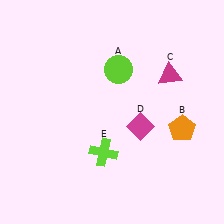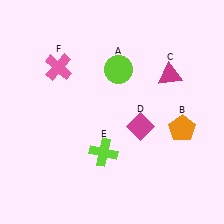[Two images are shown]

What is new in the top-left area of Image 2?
A pink cross (F) was added in the top-left area of Image 2.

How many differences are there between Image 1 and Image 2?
There is 1 difference between the two images.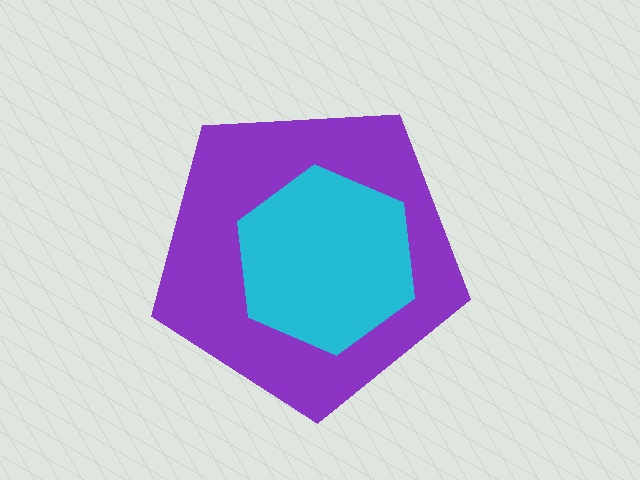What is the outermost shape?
The purple pentagon.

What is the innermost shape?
The cyan hexagon.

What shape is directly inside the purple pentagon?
The cyan hexagon.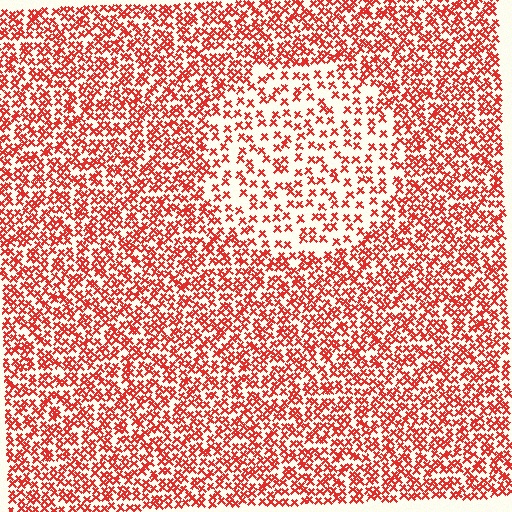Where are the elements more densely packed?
The elements are more densely packed outside the circle boundary.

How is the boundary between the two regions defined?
The boundary is defined by a change in element density (approximately 2.0x ratio). All elements are the same color, size, and shape.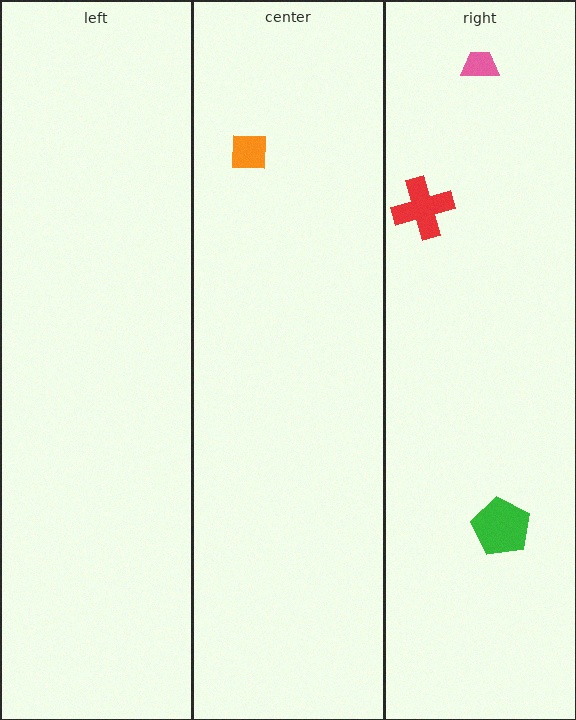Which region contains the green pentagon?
The right region.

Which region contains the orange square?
The center region.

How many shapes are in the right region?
3.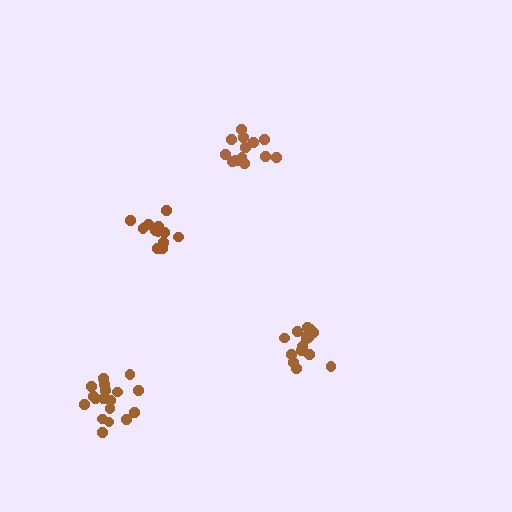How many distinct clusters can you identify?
There are 4 distinct clusters.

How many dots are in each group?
Group 1: 16 dots, Group 2: 14 dots, Group 3: 18 dots, Group 4: 13 dots (61 total).